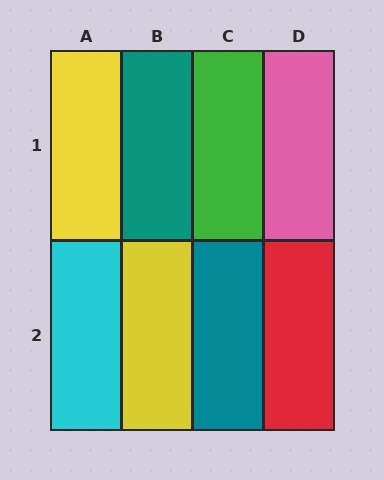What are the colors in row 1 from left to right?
Yellow, teal, green, pink.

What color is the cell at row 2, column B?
Yellow.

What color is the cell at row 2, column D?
Red.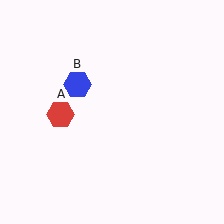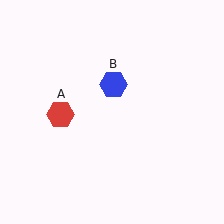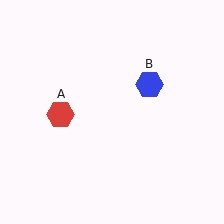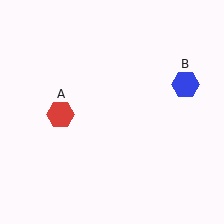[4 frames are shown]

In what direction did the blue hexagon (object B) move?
The blue hexagon (object B) moved right.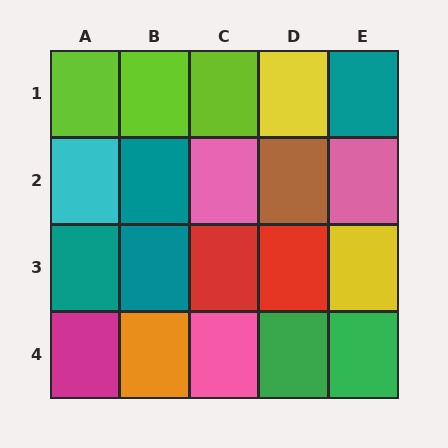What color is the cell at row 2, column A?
Cyan.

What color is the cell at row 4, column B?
Orange.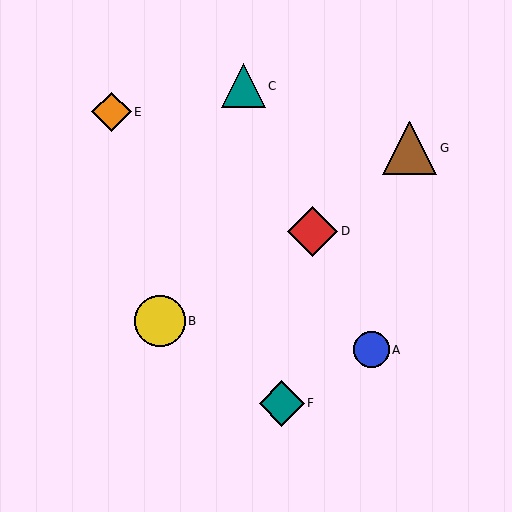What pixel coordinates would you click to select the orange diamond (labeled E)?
Click at (111, 112) to select the orange diamond E.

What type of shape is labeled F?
Shape F is a teal diamond.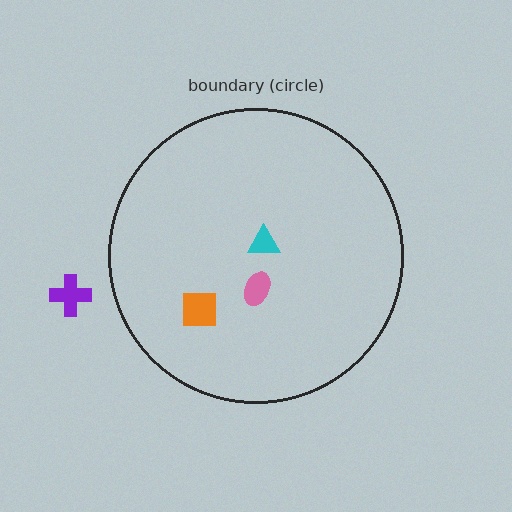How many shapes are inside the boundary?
3 inside, 1 outside.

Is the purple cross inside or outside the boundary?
Outside.